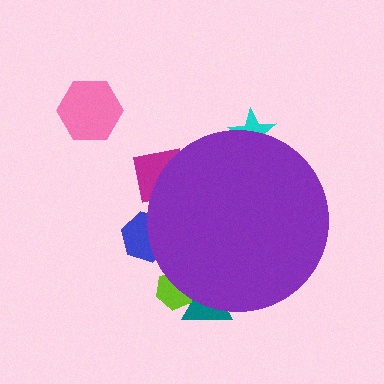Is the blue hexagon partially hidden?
Yes, the blue hexagon is partially hidden behind the purple circle.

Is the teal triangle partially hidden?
Yes, the teal triangle is partially hidden behind the purple circle.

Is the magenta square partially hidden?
Yes, the magenta square is partially hidden behind the purple circle.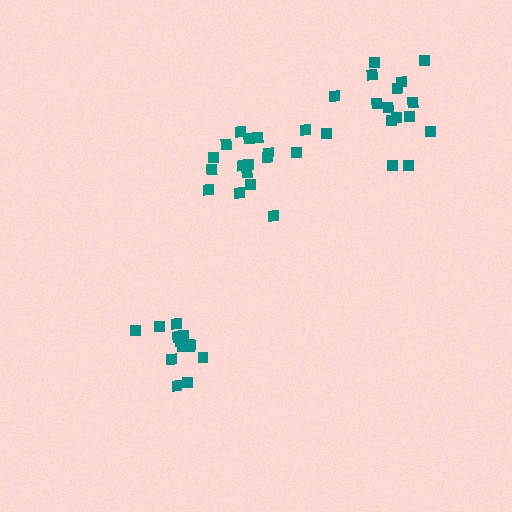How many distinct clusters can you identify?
There are 3 distinct clusters.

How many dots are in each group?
Group 1: 14 dots, Group 2: 17 dots, Group 3: 16 dots (47 total).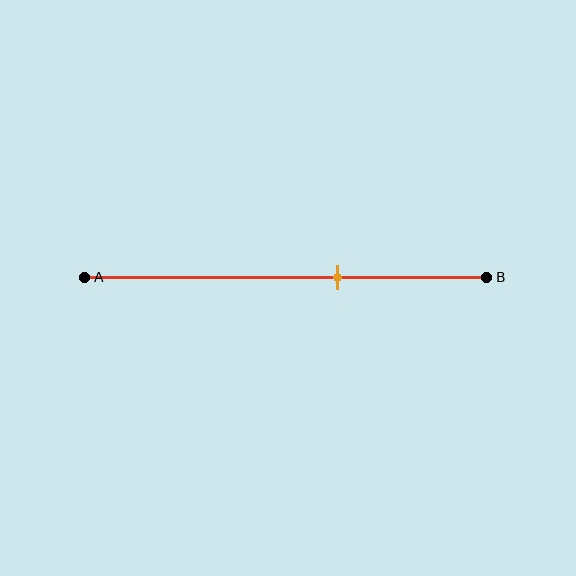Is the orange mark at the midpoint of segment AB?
No, the mark is at about 65% from A, not at the 50% midpoint.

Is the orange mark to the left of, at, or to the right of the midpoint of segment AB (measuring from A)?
The orange mark is to the right of the midpoint of segment AB.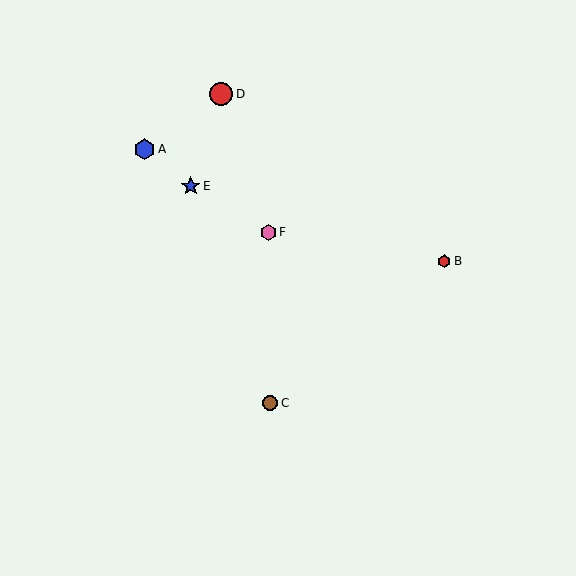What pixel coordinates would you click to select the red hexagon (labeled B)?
Click at (444, 261) to select the red hexagon B.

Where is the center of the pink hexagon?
The center of the pink hexagon is at (268, 232).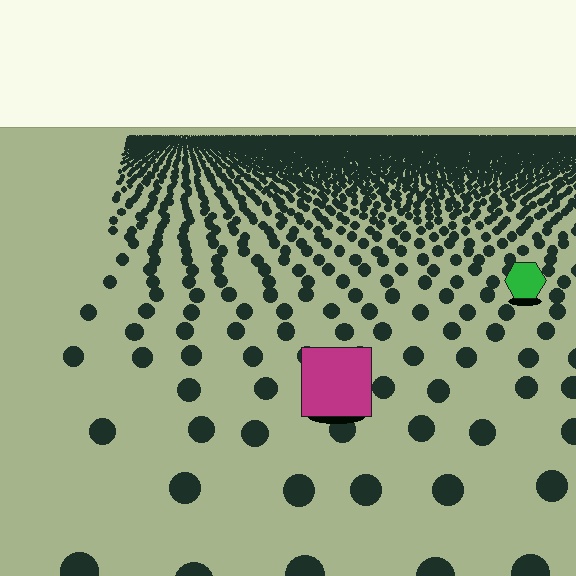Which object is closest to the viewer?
The magenta square is closest. The texture marks near it are larger and more spread out.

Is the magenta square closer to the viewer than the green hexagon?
Yes. The magenta square is closer — you can tell from the texture gradient: the ground texture is coarser near it.